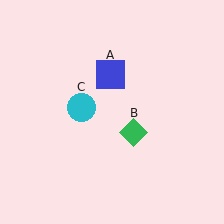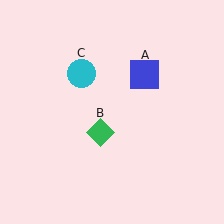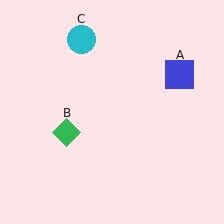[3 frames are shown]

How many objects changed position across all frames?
3 objects changed position: blue square (object A), green diamond (object B), cyan circle (object C).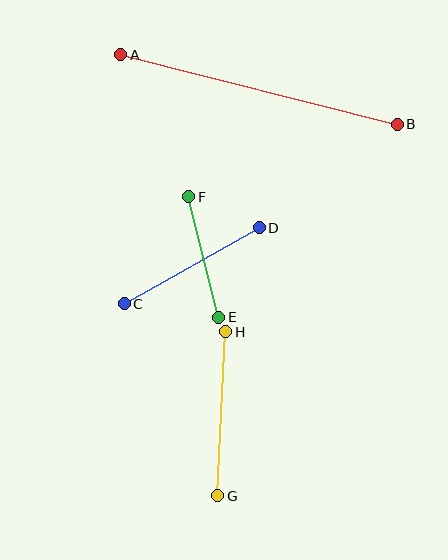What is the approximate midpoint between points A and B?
The midpoint is at approximately (259, 90) pixels.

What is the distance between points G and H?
The distance is approximately 164 pixels.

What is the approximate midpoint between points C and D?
The midpoint is at approximately (192, 266) pixels.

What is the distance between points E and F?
The distance is approximately 124 pixels.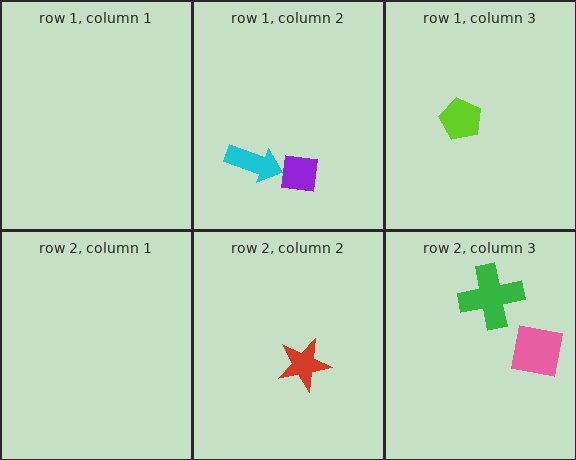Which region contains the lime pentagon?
The row 1, column 3 region.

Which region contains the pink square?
The row 2, column 3 region.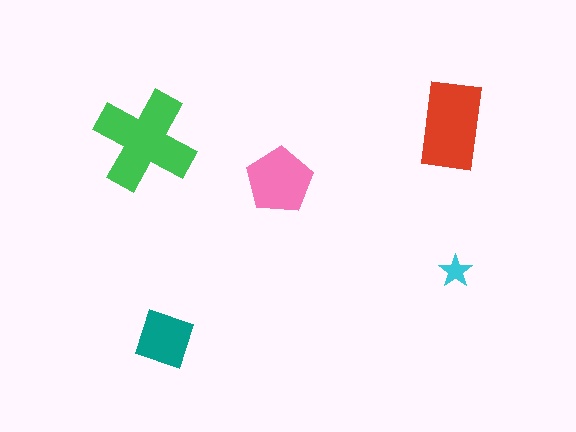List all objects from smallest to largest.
The cyan star, the teal square, the pink pentagon, the red rectangle, the green cross.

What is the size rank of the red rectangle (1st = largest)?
2nd.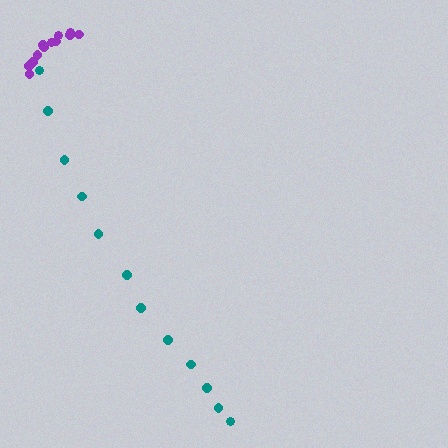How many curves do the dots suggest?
There are 2 distinct paths.